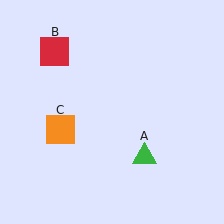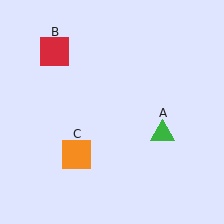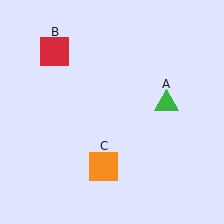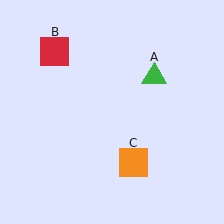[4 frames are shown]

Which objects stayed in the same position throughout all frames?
Red square (object B) remained stationary.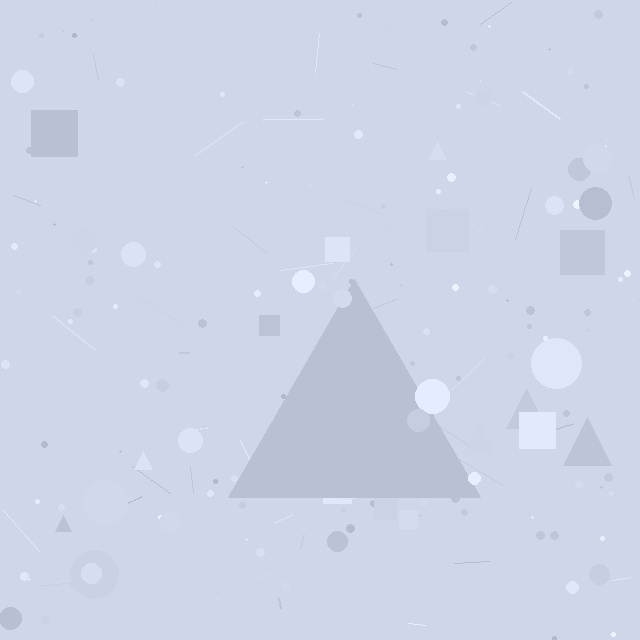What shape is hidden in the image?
A triangle is hidden in the image.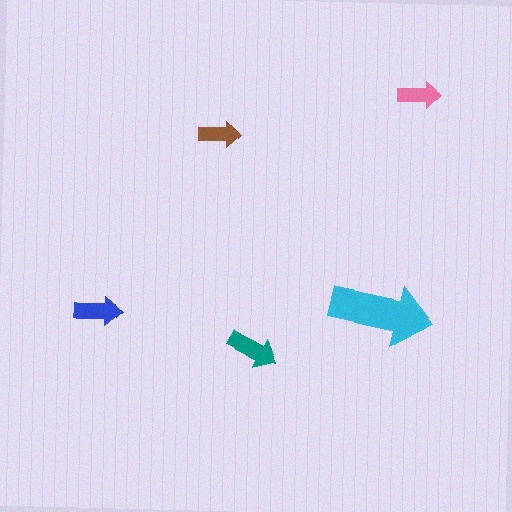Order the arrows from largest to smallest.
the cyan one, the teal one, the blue one, the pink one, the brown one.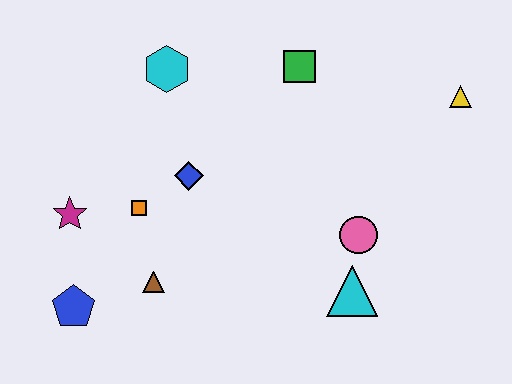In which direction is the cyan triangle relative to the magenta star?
The cyan triangle is to the right of the magenta star.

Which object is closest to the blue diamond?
The orange square is closest to the blue diamond.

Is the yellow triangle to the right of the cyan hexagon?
Yes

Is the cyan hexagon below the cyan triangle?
No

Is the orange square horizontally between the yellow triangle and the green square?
No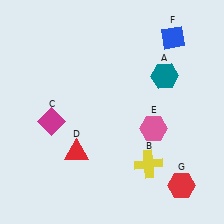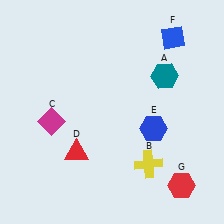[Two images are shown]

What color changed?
The hexagon (E) changed from pink in Image 1 to blue in Image 2.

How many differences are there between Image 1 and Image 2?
There is 1 difference between the two images.